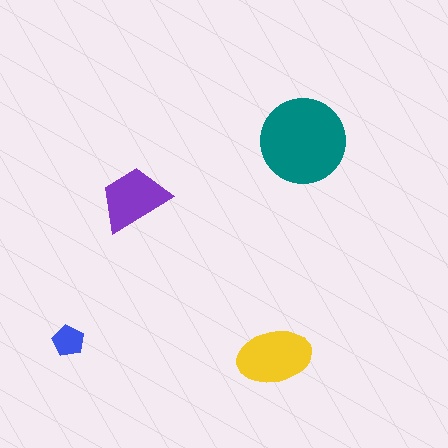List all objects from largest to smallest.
The teal circle, the yellow ellipse, the purple trapezoid, the blue pentagon.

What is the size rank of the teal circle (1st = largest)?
1st.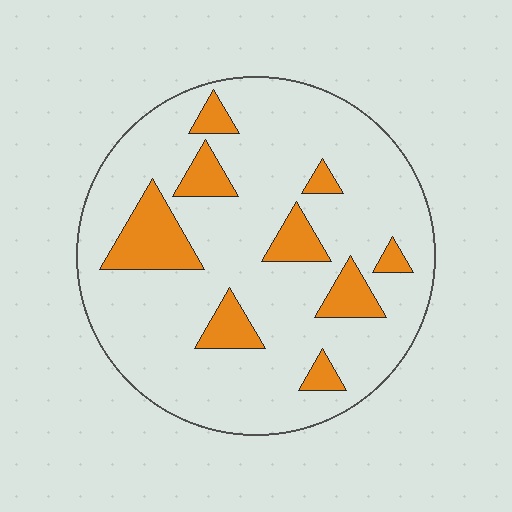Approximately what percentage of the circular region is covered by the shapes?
Approximately 15%.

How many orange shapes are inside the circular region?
9.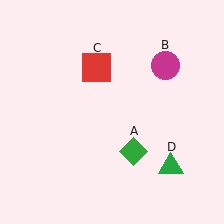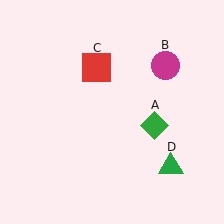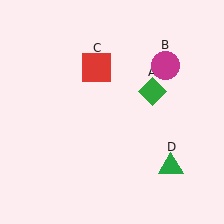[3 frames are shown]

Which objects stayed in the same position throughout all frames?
Magenta circle (object B) and red square (object C) and green triangle (object D) remained stationary.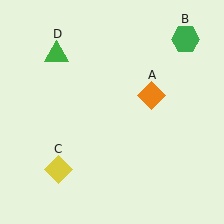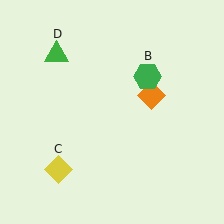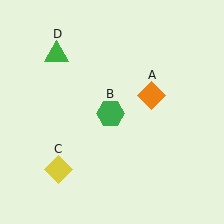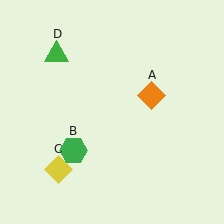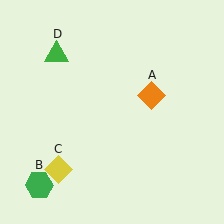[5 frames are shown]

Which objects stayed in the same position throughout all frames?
Orange diamond (object A) and yellow diamond (object C) and green triangle (object D) remained stationary.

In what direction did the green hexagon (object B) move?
The green hexagon (object B) moved down and to the left.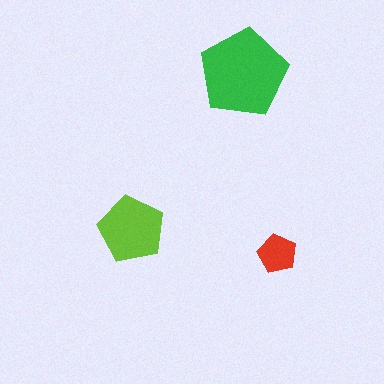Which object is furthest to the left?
The lime pentagon is leftmost.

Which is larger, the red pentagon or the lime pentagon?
The lime one.